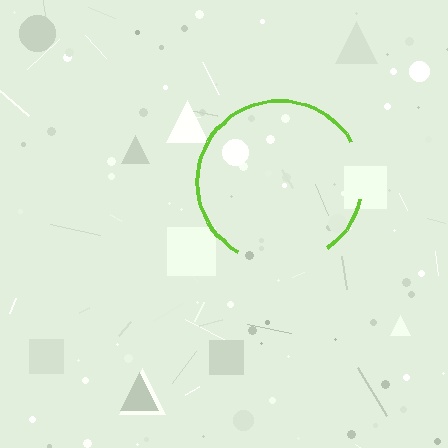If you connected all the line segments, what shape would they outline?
They would outline a circle.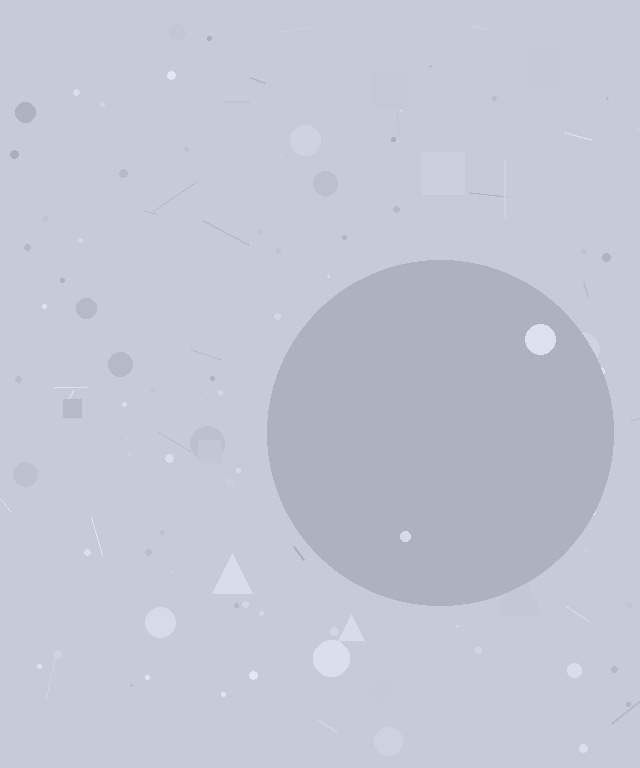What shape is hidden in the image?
A circle is hidden in the image.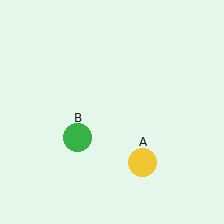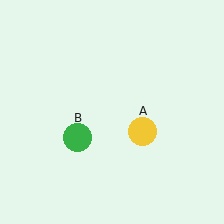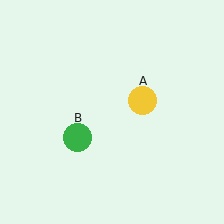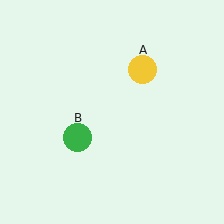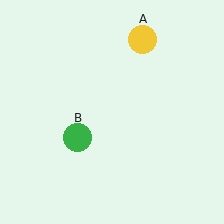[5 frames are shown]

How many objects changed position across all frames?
1 object changed position: yellow circle (object A).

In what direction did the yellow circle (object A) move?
The yellow circle (object A) moved up.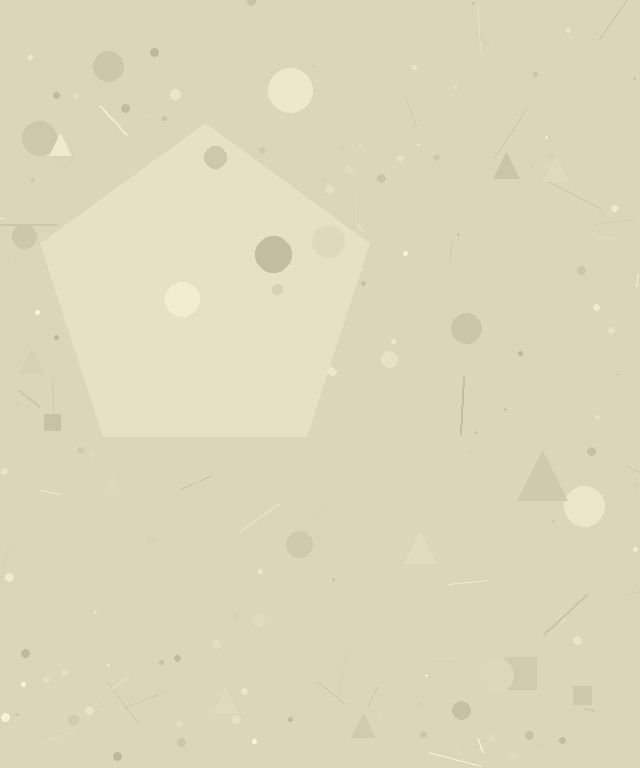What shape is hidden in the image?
A pentagon is hidden in the image.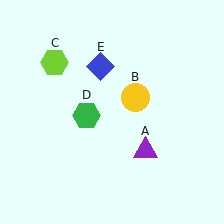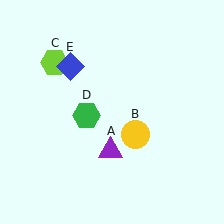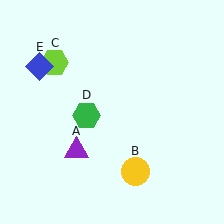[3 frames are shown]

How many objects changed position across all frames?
3 objects changed position: purple triangle (object A), yellow circle (object B), blue diamond (object E).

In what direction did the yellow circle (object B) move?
The yellow circle (object B) moved down.